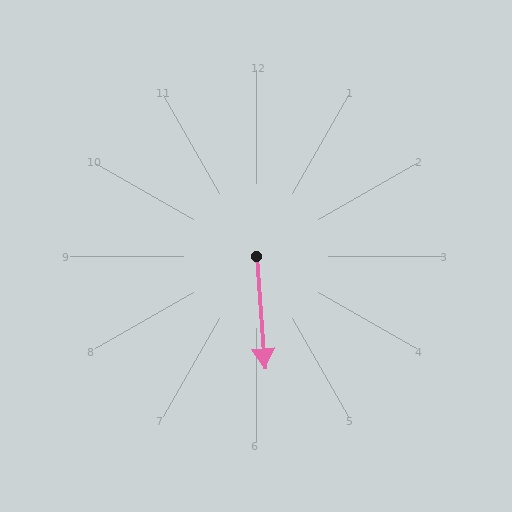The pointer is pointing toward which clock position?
Roughly 6 o'clock.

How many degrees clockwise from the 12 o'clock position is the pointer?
Approximately 176 degrees.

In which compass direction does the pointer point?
South.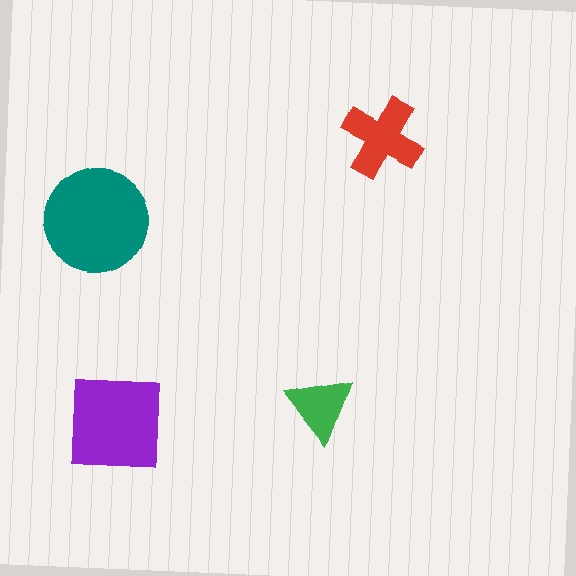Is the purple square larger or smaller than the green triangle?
Larger.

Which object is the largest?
The teal circle.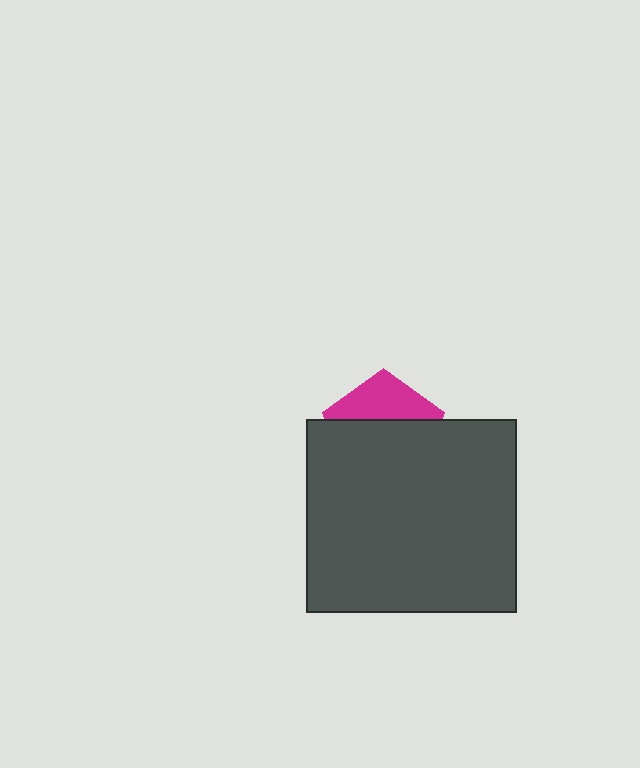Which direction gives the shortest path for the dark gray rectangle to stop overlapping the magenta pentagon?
Moving down gives the shortest separation.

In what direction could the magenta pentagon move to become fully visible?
The magenta pentagon could move up. That would shift it out from behind the dark gray rectangle entirely.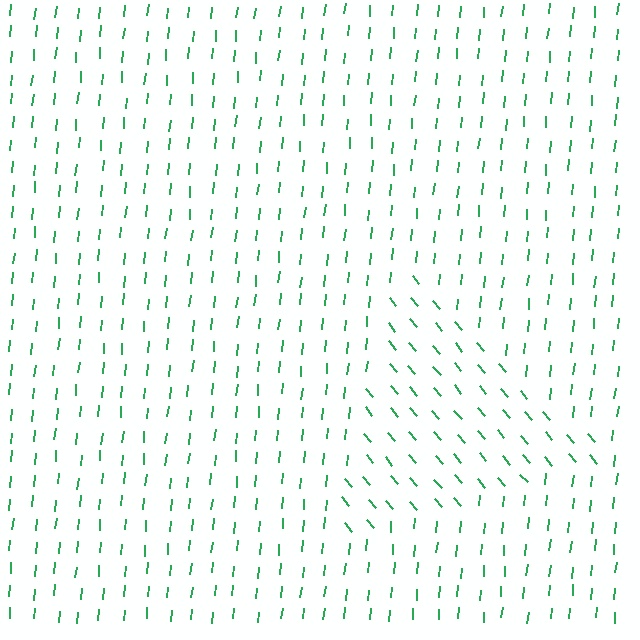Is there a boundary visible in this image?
Yes, there is a texture boundary formed by a change in line orientation.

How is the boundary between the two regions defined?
The boundary is defined purely by a change in line orientation (approximately 45 degrees difference). All lines are the same color and thickness.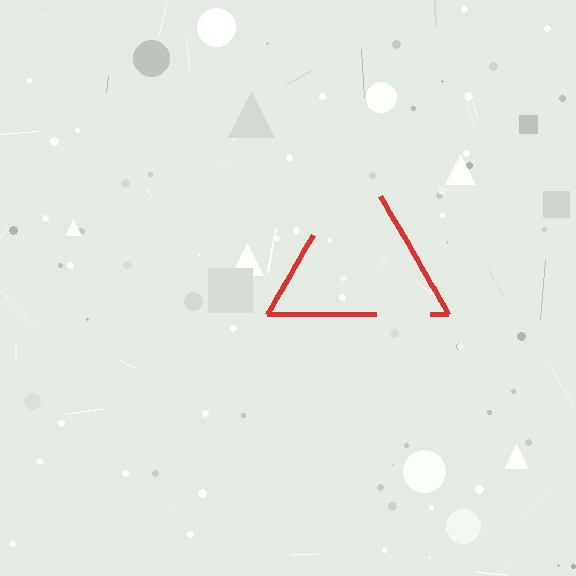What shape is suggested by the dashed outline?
The dashed outline suggests a triangle.